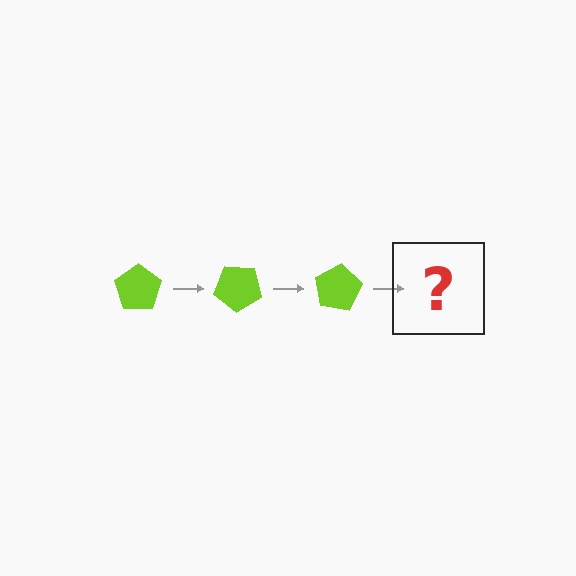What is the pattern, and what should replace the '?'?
The pattern is that the pentagon rotates 40 degrees each step. The '?' should be a lime pentagon rotated 120 degrees.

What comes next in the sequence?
The next element should be a lime pentagon rotated 120 degrees.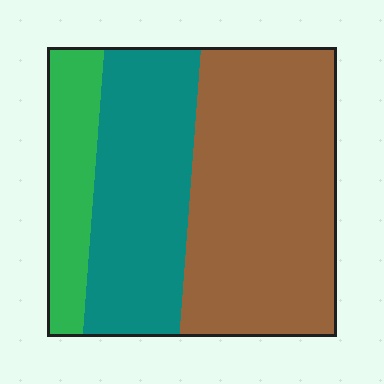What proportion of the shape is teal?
Teal takes up between a quarter and a half of the shape.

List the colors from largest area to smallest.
From largest to smallest: brown, teal, green.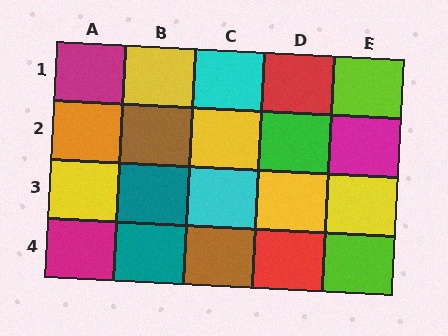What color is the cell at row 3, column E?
Yellow.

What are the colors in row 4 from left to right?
Magenta, teal, brown, red, lime.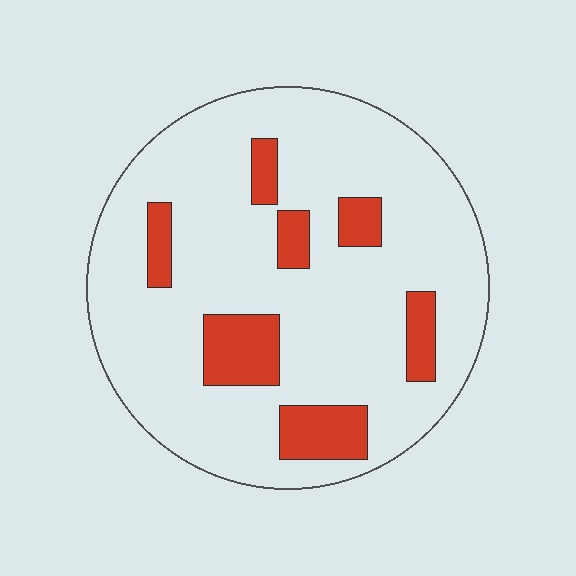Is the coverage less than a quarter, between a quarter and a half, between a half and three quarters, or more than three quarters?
Less than a quarter.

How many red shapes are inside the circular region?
7.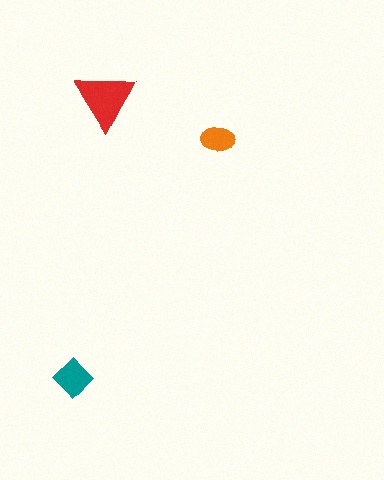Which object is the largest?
The red triangle.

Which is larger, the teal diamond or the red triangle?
The red triangle.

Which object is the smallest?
The orange ellipse.